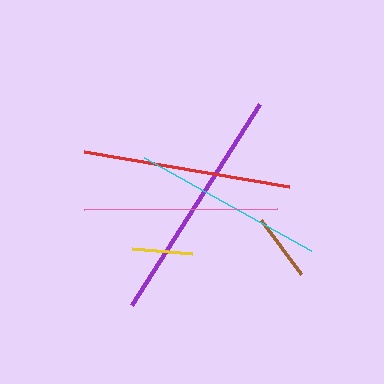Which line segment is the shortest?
The yellow line is the shortest at approximately 60 pixels.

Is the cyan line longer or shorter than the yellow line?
The cyan line is longer than the yellow line.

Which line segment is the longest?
The purple line is the longest at approximately 238 pixels.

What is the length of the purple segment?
The purple segment is approximately 238 pixels long.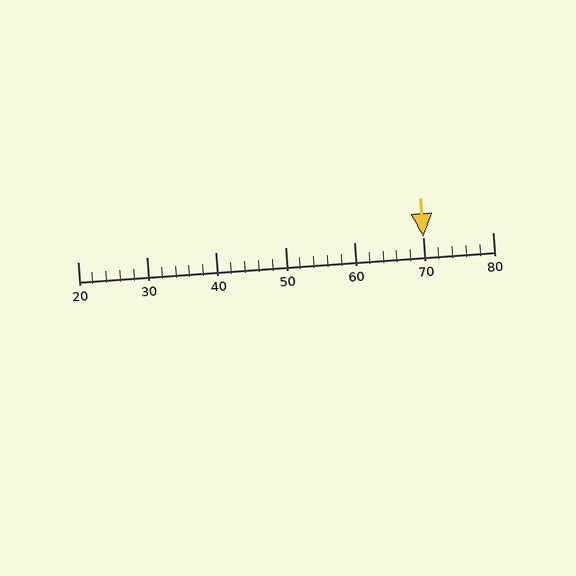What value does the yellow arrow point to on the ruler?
The yellow arrow points to approximately 70.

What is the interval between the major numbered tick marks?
The major tick marks are spaced 10 units apart.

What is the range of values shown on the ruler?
The ruler shows values from 20 to 80.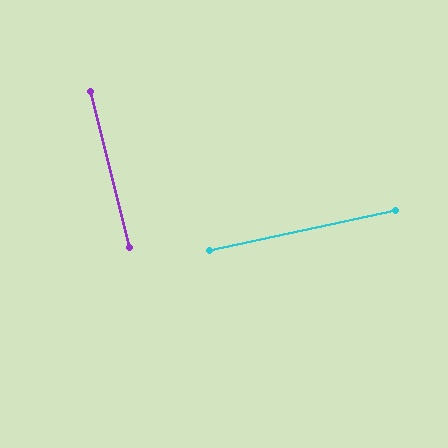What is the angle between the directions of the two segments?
Approximately 88 degrees.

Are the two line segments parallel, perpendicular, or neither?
Perpendicular — they meet at approximately 88°.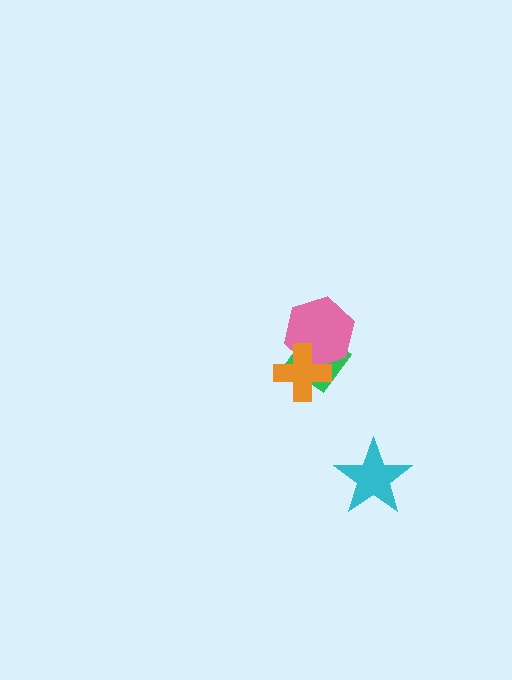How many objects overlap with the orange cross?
2 objects overlap with the orange cross.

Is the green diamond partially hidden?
Yes, it is partially covered by another shape.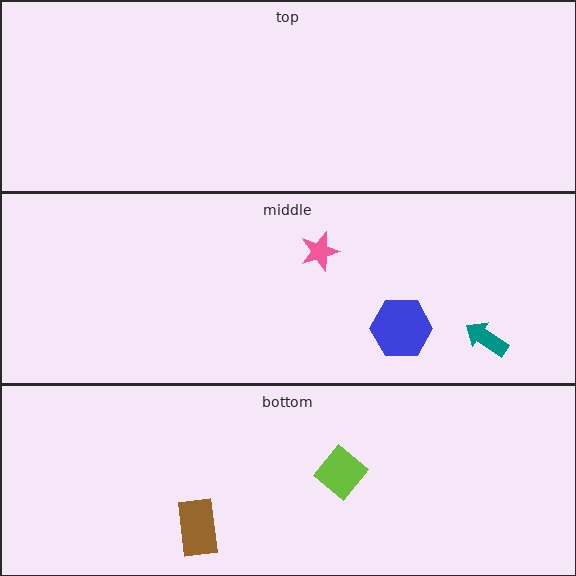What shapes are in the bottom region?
The brown rectangle, the lime diamond.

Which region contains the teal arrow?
The middle region.